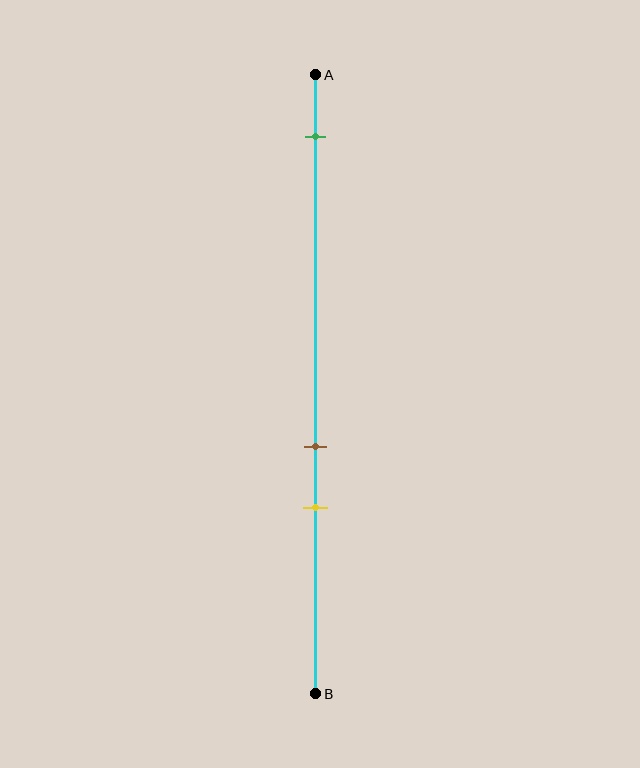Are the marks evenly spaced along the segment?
No, the marks are not evenly spaced.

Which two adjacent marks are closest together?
The brown and yellow marks are the closest adjacent pair.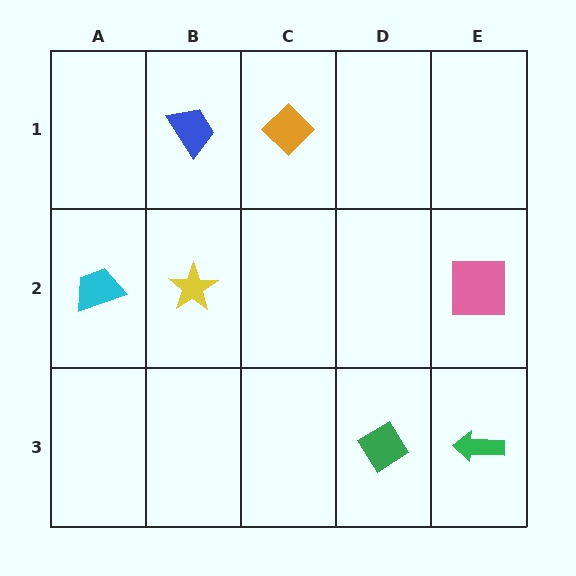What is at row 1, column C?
An orange diamond.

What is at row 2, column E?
A pink square.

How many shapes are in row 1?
2 shapes.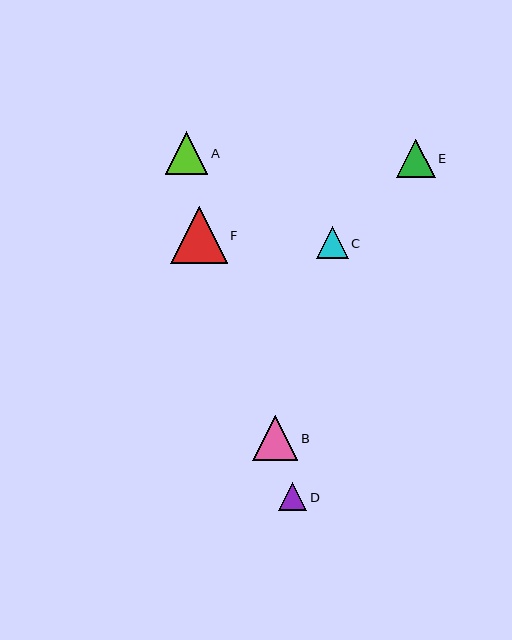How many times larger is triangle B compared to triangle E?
Triangle B is approximately 1.2 times the size of triangle E.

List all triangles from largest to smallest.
From largest to smallest: F, B, A, E, C, D.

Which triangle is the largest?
Triangle F is the largest with a size of approximately 57 pixels.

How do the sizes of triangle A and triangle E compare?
Triangle A and triangle E are approximately the same size.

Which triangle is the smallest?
Triangle D is the smallest with a size of approximately 28 pixels.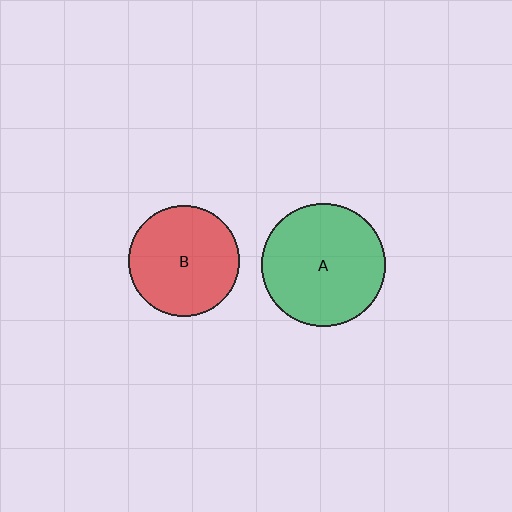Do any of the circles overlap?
No, none of the circles overlap.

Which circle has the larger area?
Circle A (green).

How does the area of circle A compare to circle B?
Approximately 1.2 times.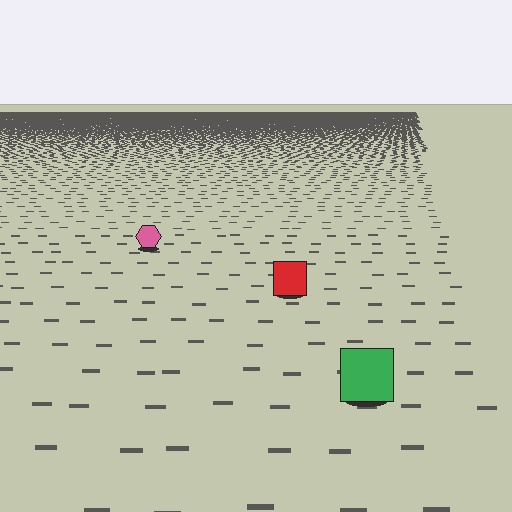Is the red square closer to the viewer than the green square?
No. The green square is closer — you can tell from the texture gradient: the ground texture is coarser near it.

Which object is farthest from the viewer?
The pink hexagon is farthest from the viewer. It appears smaller and the ground texture around it is denser.